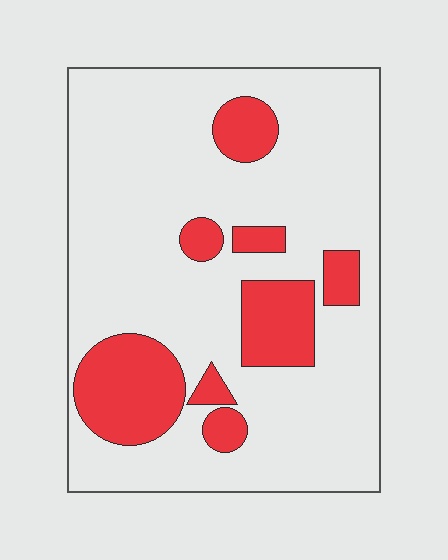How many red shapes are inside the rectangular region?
8.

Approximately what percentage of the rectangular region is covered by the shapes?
Approximately 20%.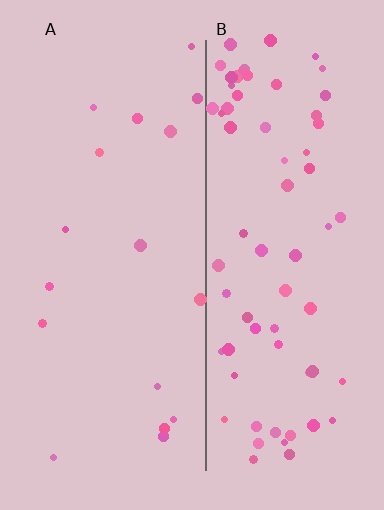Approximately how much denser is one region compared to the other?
Approximately 4.1× — region B over region A.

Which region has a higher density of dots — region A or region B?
B (the right).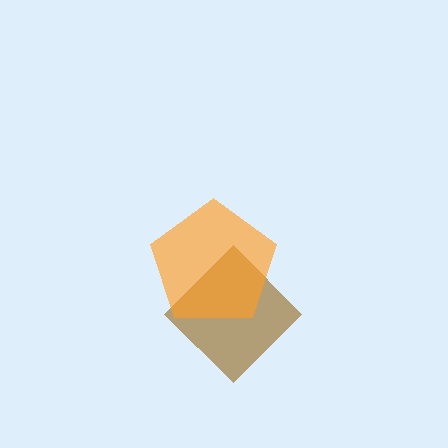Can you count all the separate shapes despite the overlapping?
Yes, there are 2 separate shapes.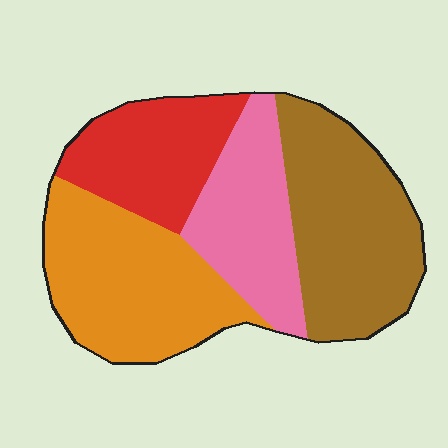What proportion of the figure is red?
Red covers roughly 20% of the figure.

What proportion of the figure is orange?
Orange takes up about one third (1/3) of the figure.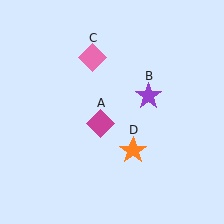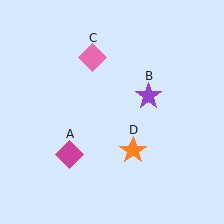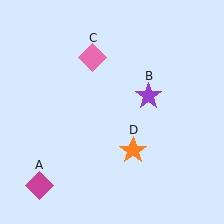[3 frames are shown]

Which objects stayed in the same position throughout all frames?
Purple star (object B) and pink diamond (object C) and orange star (object D) remained stationary.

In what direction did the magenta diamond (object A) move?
The magenta diamond (object A) moved down and to the left.